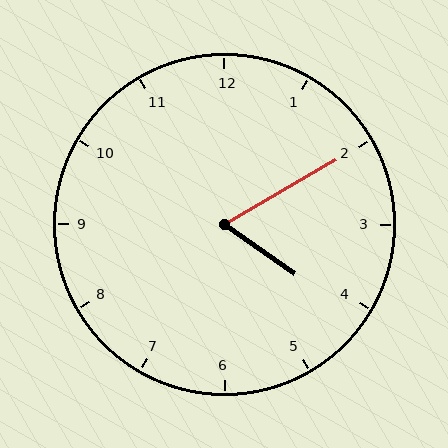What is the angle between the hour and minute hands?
Approximately 65 degrees.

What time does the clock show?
4:10.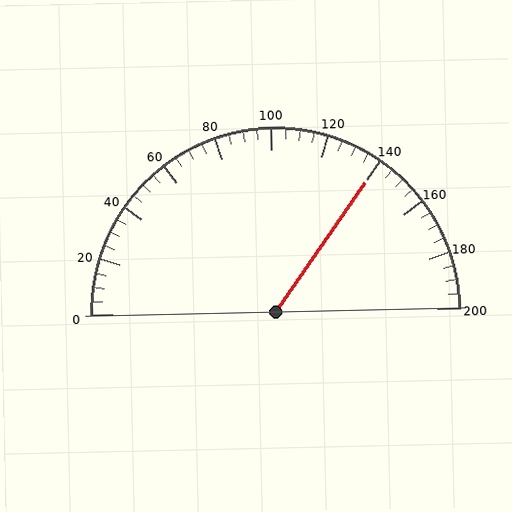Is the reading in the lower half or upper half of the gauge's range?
The reading is in the upper half of the range (0 to 200).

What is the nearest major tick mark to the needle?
The nearest major tick mark is 140.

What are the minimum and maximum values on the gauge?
The gauge ranges from 0 to 200.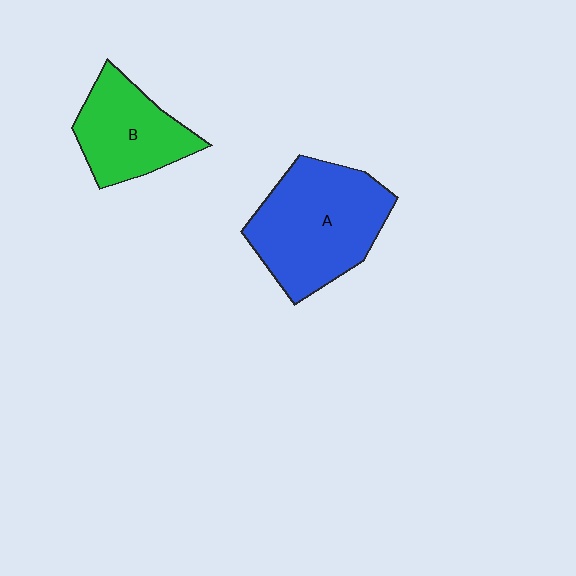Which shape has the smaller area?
Shape B (green).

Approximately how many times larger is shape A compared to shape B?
Approximately 1.5 times.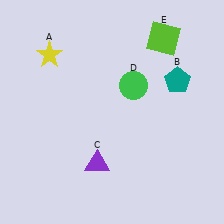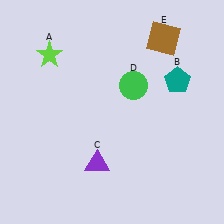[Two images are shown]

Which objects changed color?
A changed from yellow to lime. E changed from lime to brown.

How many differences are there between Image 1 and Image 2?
There are 2 differences between the two images.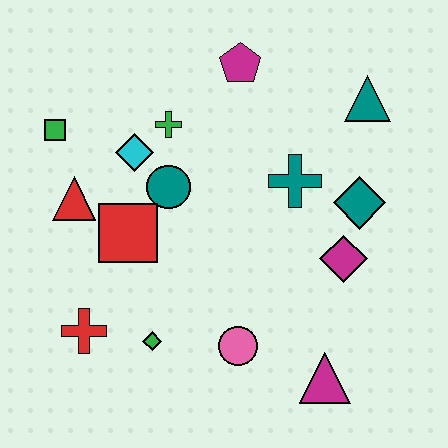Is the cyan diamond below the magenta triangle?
No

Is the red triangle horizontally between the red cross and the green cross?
No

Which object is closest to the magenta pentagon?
The green cross is closest to the magenta pentagon.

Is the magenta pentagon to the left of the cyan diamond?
No